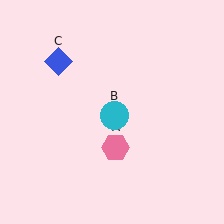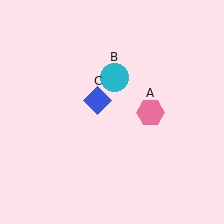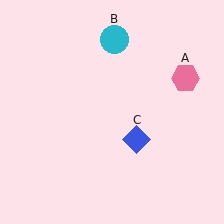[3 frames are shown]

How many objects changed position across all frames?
3 objects changed position: pink hexagon (object A), cyan circle (object B), blue diamond (object C).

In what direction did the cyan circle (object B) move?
The cyan circle (object B) moved up.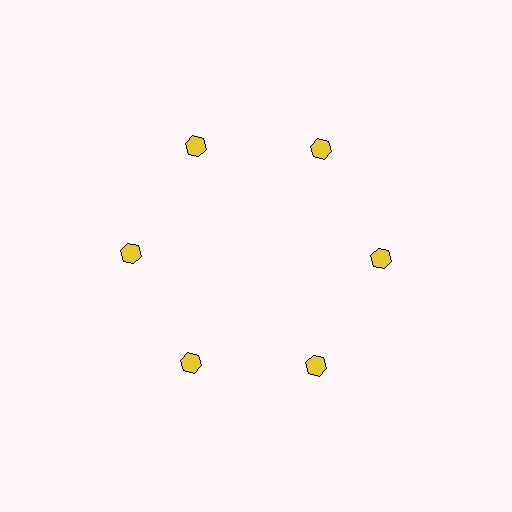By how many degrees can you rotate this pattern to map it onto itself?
The pattern maps onto itself every 60 degrees of rotation.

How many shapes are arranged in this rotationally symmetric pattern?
There are 6 shapes, arranged in 6 groups of 1.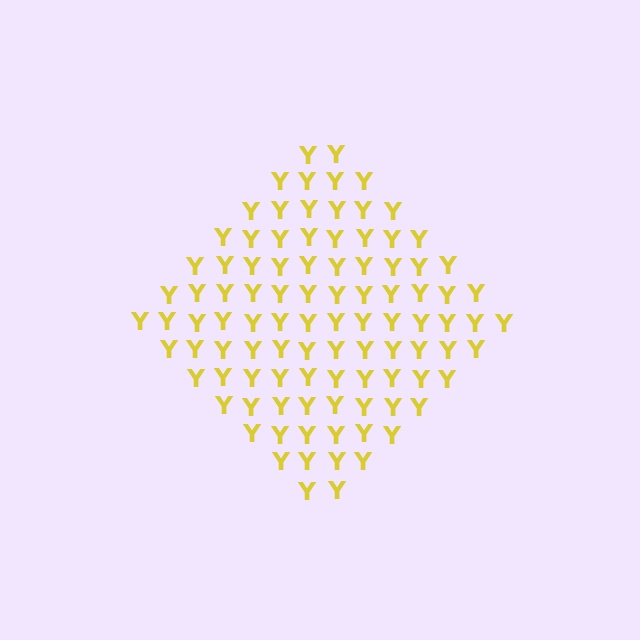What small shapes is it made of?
It is made of small letter Y's.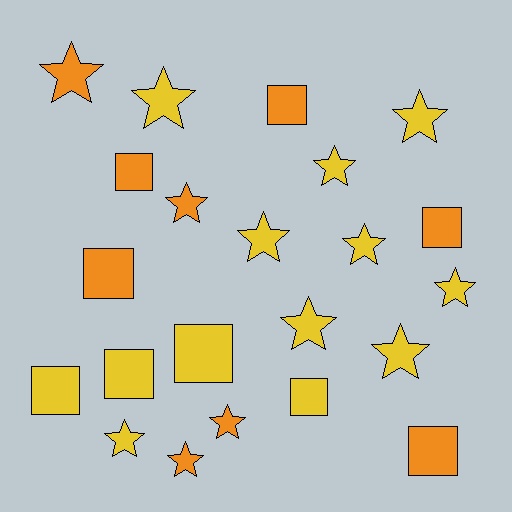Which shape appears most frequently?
Star, with 13 objects.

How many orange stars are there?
There are 4 orange stars.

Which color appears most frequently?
Yellow, with 13 objects.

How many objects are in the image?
There are 22 objects.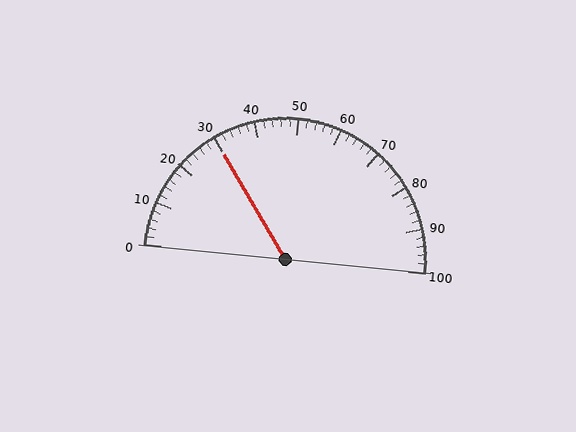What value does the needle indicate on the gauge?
The needle indicates approximately 30.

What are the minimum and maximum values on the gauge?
The gauge ranges from 0 to 100.